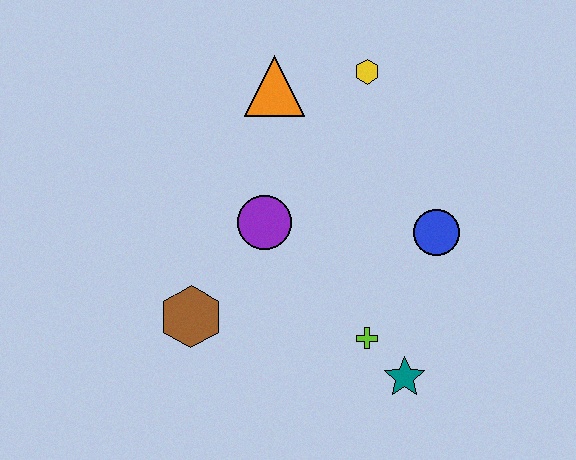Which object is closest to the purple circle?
The brown hexagon is closest to the purple circle.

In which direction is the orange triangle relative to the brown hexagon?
The orange triangle is above the brown hexagon.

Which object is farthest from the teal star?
The orange triangle is farthest from the teal star.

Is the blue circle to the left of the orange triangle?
No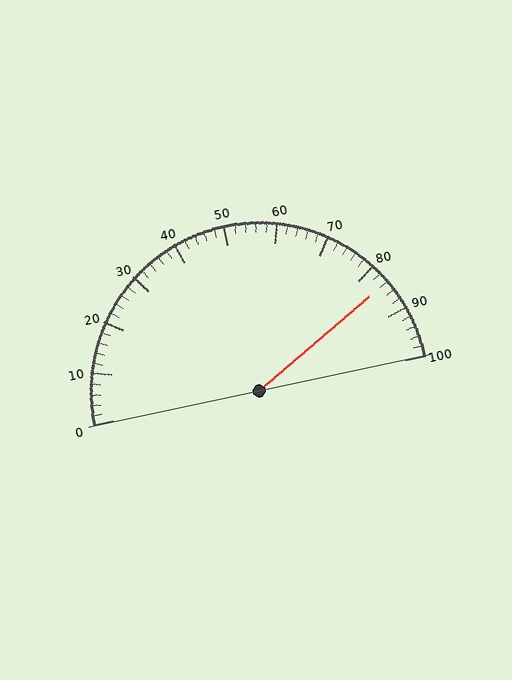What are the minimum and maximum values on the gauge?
The gauge ranges from 0 to 100.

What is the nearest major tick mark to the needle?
The nearest major tick mark is 80.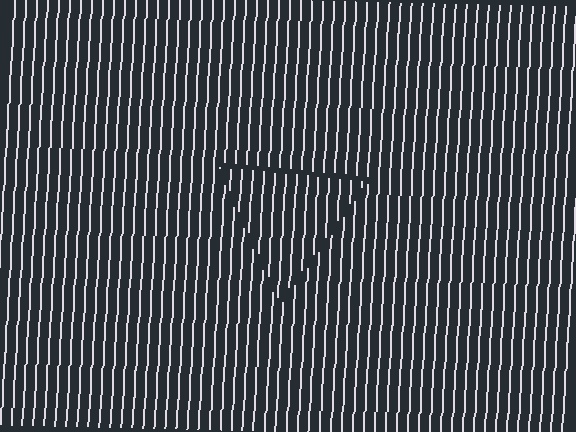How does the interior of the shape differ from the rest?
The interior of the shape contains the same grating, shifted by half a period — the contour is defined by the phase discontinuity where line-ends from the inner and outer gratings abut.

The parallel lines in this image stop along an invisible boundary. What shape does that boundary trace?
An illusory triangle. The interior of the shape contains the same grating, shifted by half a period — the contour is defined by the phase discontinuity where line-ends from the inner and outer gratings abut.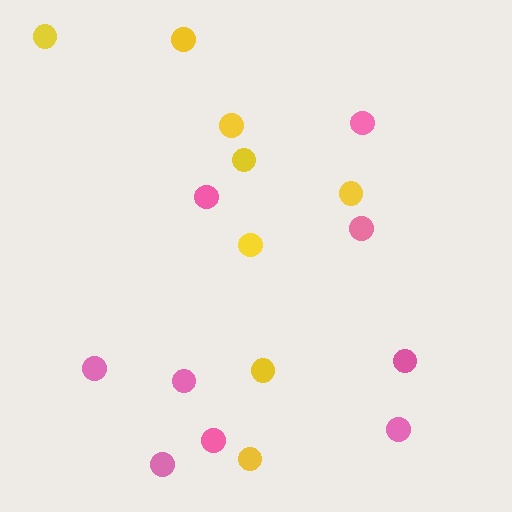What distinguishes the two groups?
There are 2 groups: one group of yellow circles (8) and one group of pink circles (9).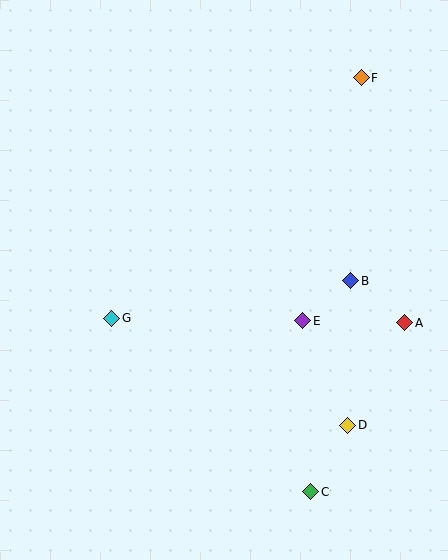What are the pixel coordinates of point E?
Point E is at (303, 321).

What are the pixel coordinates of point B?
Point B is at (351, 281).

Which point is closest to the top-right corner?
Point F is closest to the top-right corner.